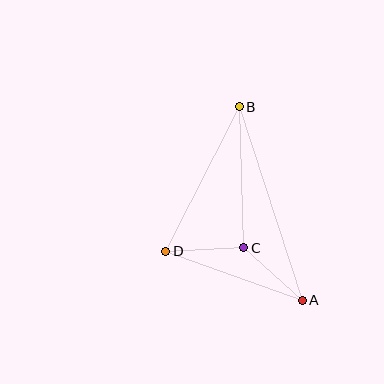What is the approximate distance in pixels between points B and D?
The distance between B and D is approximately 162 pixels.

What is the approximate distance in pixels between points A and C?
The distance between A and C is approximately 79 pixels.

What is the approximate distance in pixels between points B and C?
The distance between B and C is approximately 141 pixels.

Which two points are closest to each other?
Points C and D are closest to each other.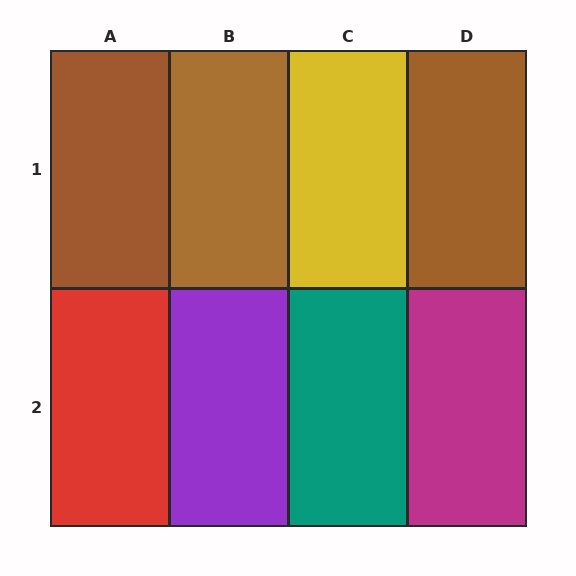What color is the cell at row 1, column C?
Yellow.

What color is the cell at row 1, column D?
Brown.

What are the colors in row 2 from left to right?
Red, purple, teal, magenta.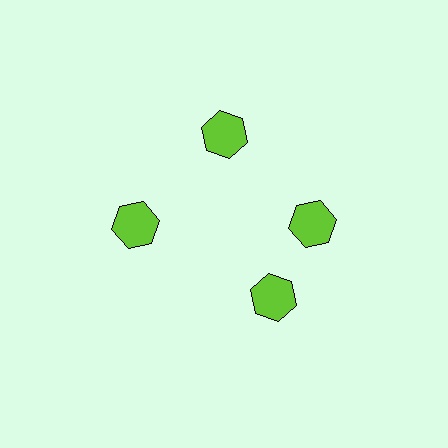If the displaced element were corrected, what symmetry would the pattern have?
It would have 4-fold rotational symmetry — the pattern would map onto itself every 90 degrees.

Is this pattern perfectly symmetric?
No. The 4 lime hexagons are arranged in a ring, but one element near the 6 o'clock position is rotated out of alignment along the ring, breaking the 4-fold rotational symmetry.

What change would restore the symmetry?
The symmetry would be restored by rotating it back into even spacing with its neighbors so that all 4 hexagons sit at equal angles and equal distance from the center.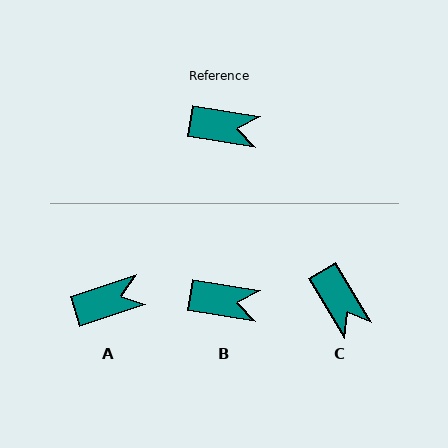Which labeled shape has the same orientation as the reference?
B.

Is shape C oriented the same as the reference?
No, it is off by about 51 degrees.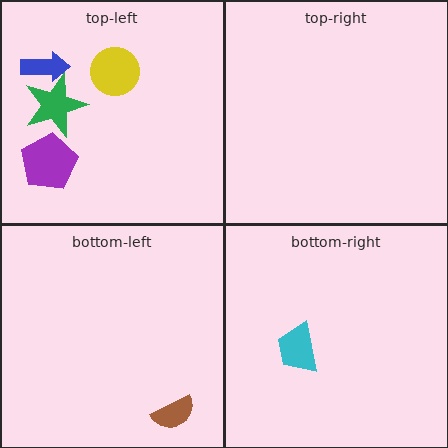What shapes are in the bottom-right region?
The cyan trapezoid.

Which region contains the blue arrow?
The top-left region.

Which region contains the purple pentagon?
The top-left region.